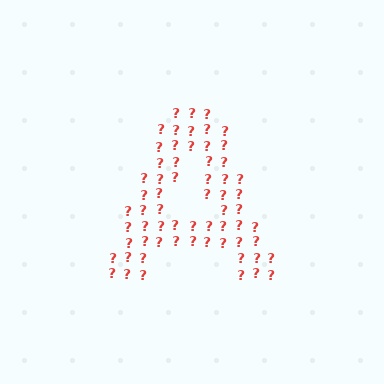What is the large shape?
The large shape is the letter A.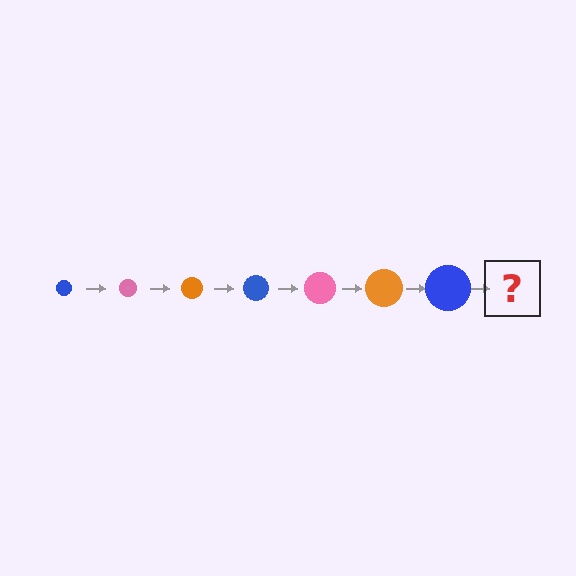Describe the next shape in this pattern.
It should be a pink circle, larger than the previous one.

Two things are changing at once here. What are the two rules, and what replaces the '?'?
The two rules are that the circle grows larger each step and the color cycles through blue, pink, and orange. The '?' should be a pink circle, larger than the previous one.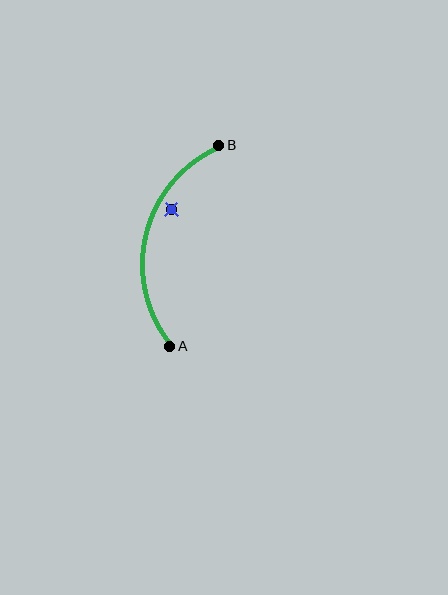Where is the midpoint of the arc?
The arc midpoint is the point on the curve farthest from the straight line joining A and B. It sits to the left of that line.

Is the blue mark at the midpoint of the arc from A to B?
No — the blue mark does not lie on the arc at all. It sits slightly inside the curve.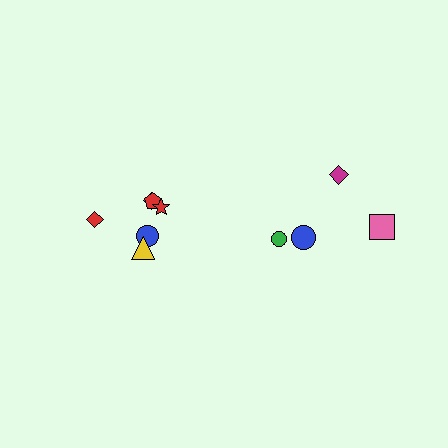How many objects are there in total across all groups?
There are 10 objects.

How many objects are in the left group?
There are 6 objects.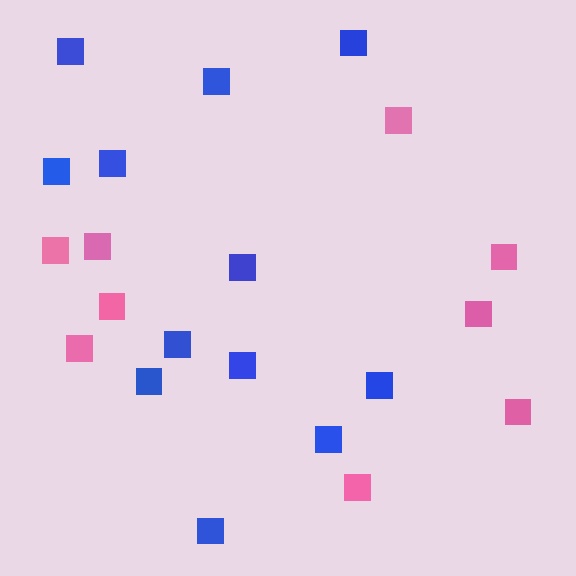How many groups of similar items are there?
There are 2 groups: one group of blue squares (12) and one group of pink squares (9).